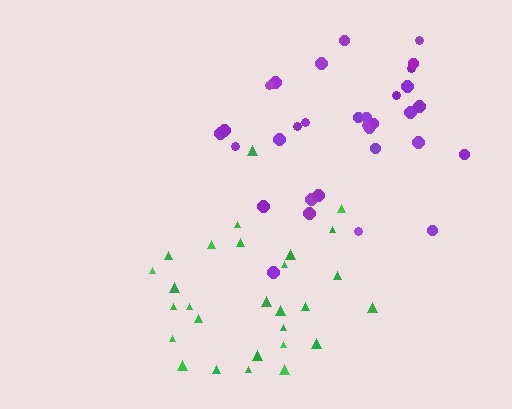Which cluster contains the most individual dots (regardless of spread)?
Purple (32).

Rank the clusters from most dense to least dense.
green, purple.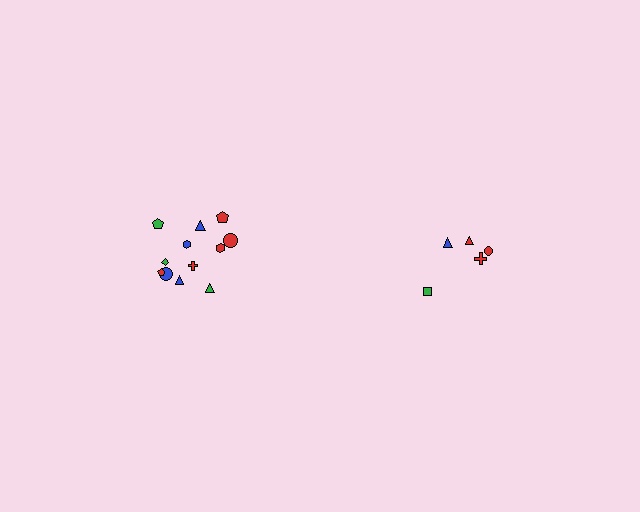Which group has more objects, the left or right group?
The left group.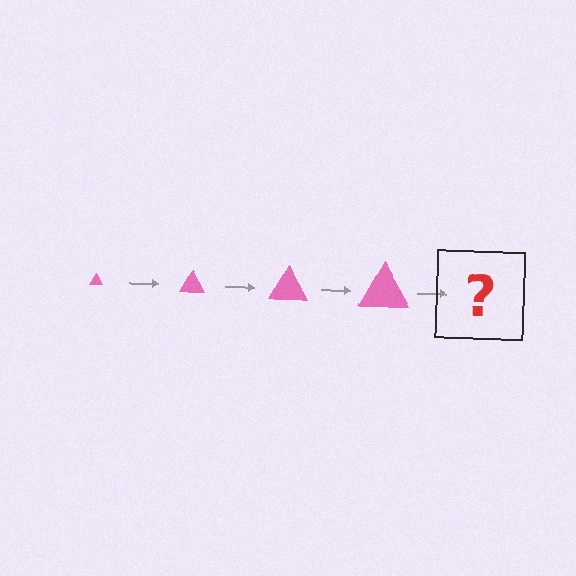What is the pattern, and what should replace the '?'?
The pattern is that the triangle gets progressively larger each step. The '?' should be a pink triangle, larger than the previous one.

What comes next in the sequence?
The next element should be a pink triangle, larger than the previous one.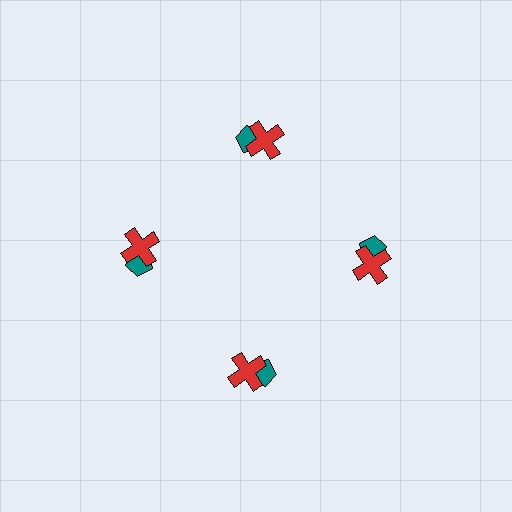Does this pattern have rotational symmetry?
Yes, this pattern has 4-fold rotational symmetry. It looks the same after rotating 90 degrees around the center.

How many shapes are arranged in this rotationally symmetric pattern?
There are 8 shapes, arranged in 4 groups of 2.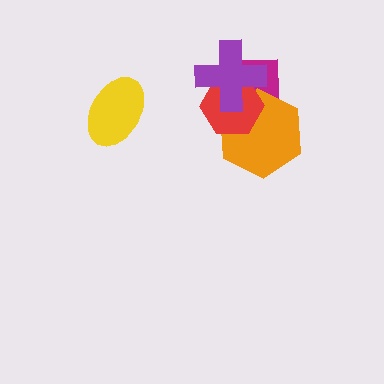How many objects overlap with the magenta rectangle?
3 objects overlap with the magenta rectangle.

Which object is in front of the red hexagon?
The purple cross is in front of the red hexagon.